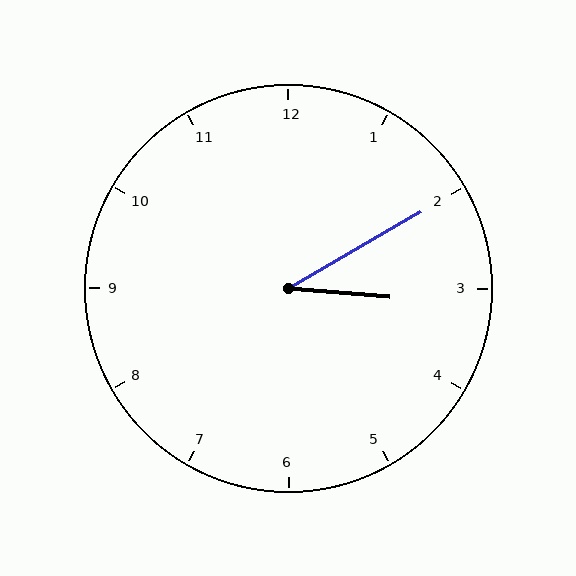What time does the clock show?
3:10.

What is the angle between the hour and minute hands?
Approximately 35 degrees.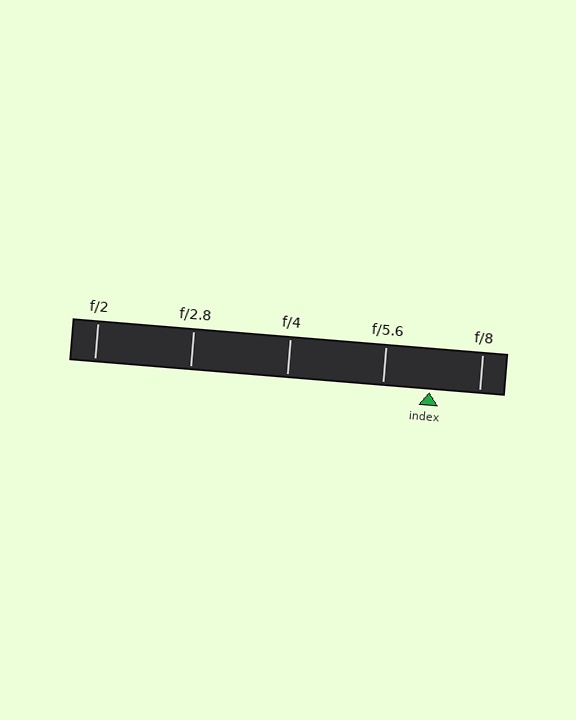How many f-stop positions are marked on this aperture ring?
There are 5 f-stop positions marked.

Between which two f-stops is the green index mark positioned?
The index mark is between f/5.6 and f/8.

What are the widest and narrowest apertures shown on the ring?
The widest aperture shown is f/2 and the narrowest is f/8.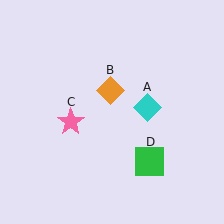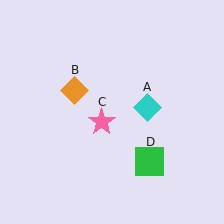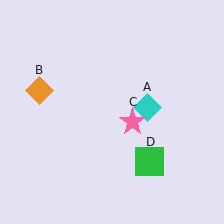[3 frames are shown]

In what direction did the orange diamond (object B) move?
The orange diamond (object B) moved left.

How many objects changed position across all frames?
2 objects changed position: orange diamond (object B), pink star (object C).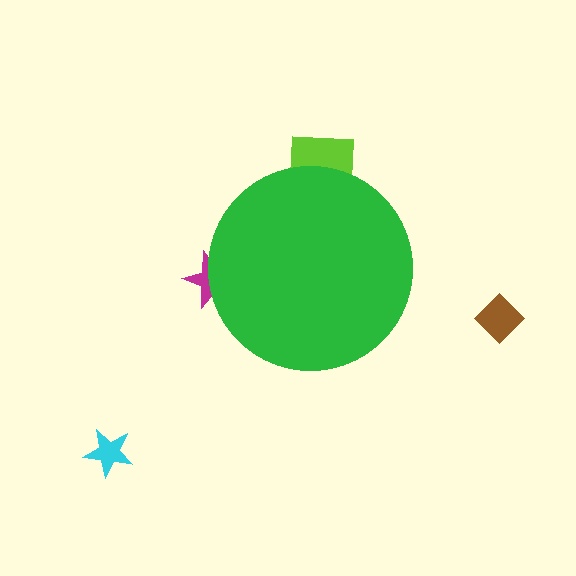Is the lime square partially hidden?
Yes, the lime square is partially hidden behind the green circle.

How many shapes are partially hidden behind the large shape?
2 shapes are partially hidden.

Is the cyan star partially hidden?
No, the cyan star is fully visible.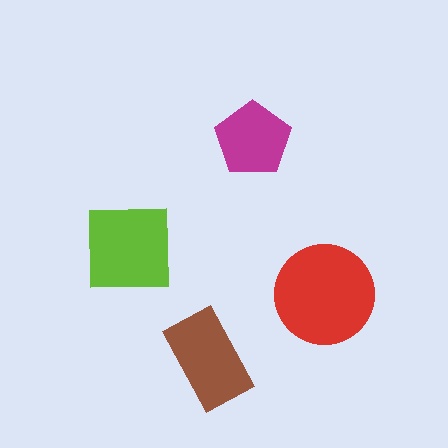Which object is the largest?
The red circle.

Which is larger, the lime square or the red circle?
The red circle.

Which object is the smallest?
The magenta pentagon.